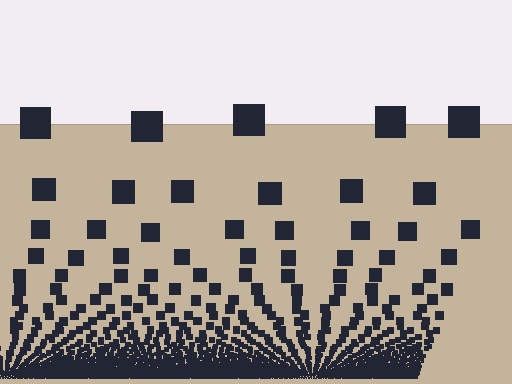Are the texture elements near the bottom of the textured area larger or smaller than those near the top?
Smaller. The gradient is inverted — elements near the bottom are smaller and denser.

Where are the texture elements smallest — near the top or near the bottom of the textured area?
Near the bottom.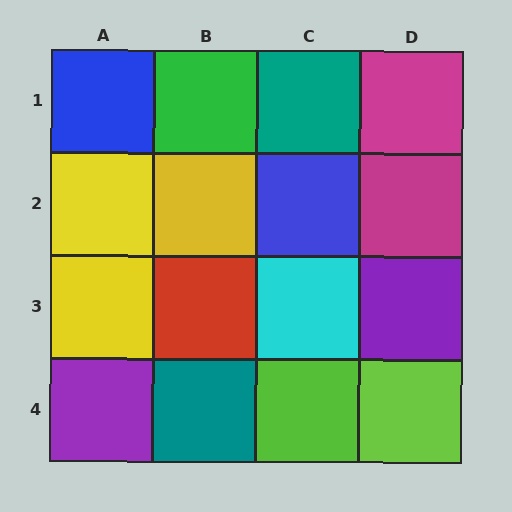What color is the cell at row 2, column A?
Yellow.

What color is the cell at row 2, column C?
Blue.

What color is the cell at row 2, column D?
Magenta.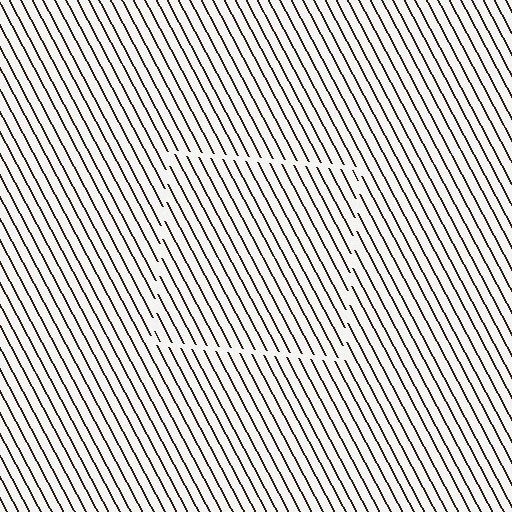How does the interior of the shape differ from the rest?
The interior of the shape contains the same grating, shifted by half a period — the contour is defined by the phase discontinuity where line-ends from the inner and outer gratings abut.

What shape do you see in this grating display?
An illusory square. The interior of the shape contains the same grating, shifted by half a period — the contour is defined by the phase discontinuity where line-ends from the inner and outer gratings abut.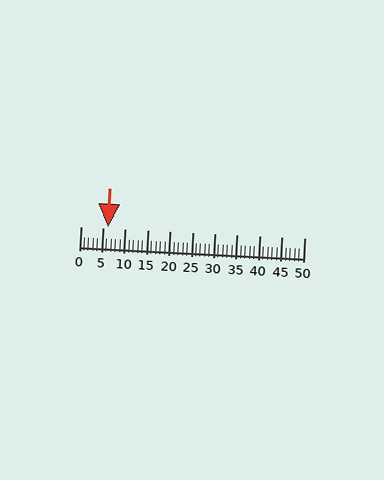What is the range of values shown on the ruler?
The ruler shows values from 0 to 50.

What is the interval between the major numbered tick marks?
The major tick marks are spaced 5 units apart.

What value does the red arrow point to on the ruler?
The red arrow points to approximately 6.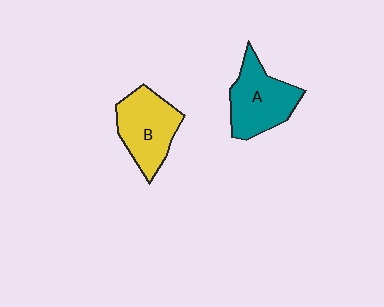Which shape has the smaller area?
Shape B (yellow).